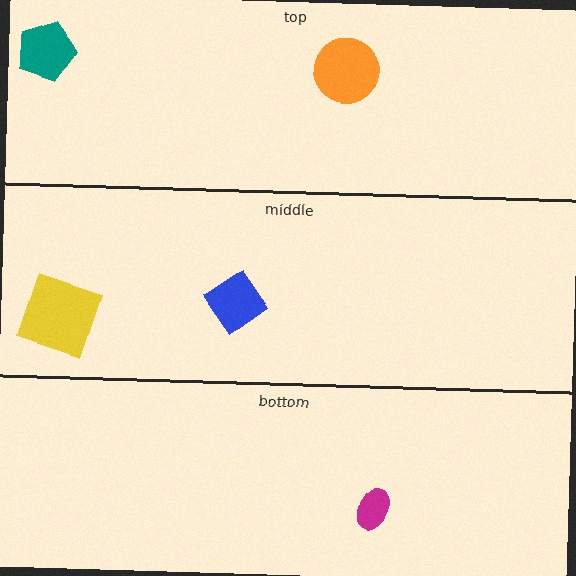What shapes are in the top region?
The orange circle, the teal pentagon.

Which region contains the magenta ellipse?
The bottom region.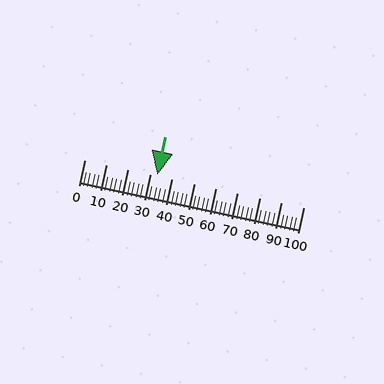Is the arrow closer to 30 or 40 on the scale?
The arrow is closer to 30.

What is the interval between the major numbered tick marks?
The major tick marks are spaced 10 units apart.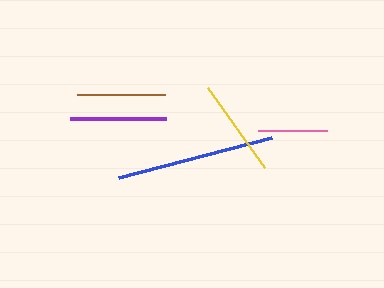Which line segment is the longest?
The blue line is the longest at approximately 158 pixels.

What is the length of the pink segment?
The pink segment is approximately 69 pixels long.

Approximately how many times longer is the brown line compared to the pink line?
The brown line is approximately 1.3 times the length of the pink line.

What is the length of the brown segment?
The brown segment is approximately 88 pixels long.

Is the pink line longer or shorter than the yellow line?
The yellow line is longer than the pink line.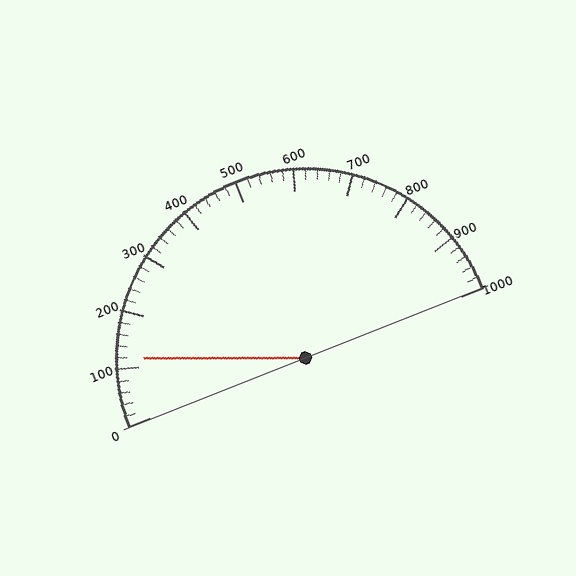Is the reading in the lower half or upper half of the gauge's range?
The reading is in the lower half of the range (0 to 1000).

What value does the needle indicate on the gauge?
The needle indicates approximately 120.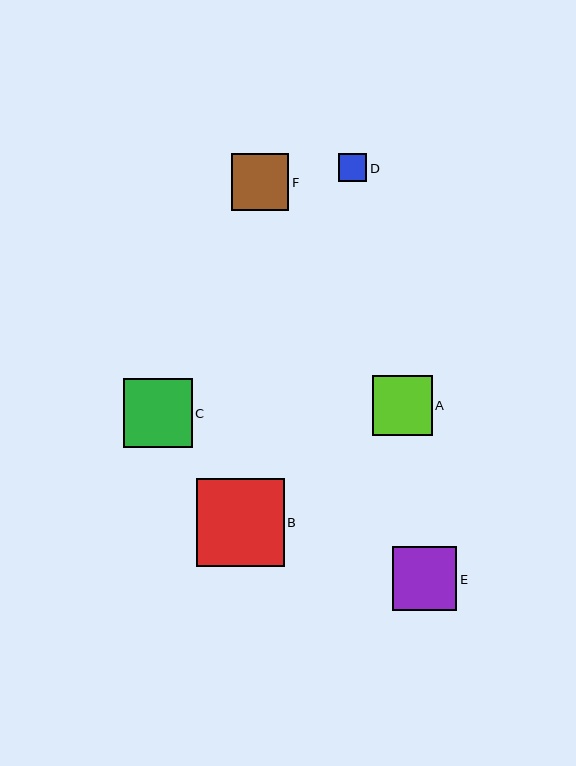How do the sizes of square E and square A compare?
Square E and square A are approximately the same size.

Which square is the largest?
Square B is the largest with a size of approximately 88 pixels.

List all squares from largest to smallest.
From largest to smallest: B, C, E, A, F, D.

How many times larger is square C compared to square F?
Square C is approximately 1.2 times the size of square F.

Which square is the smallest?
Square D is the smallest with a size of approximately 29 pixels.